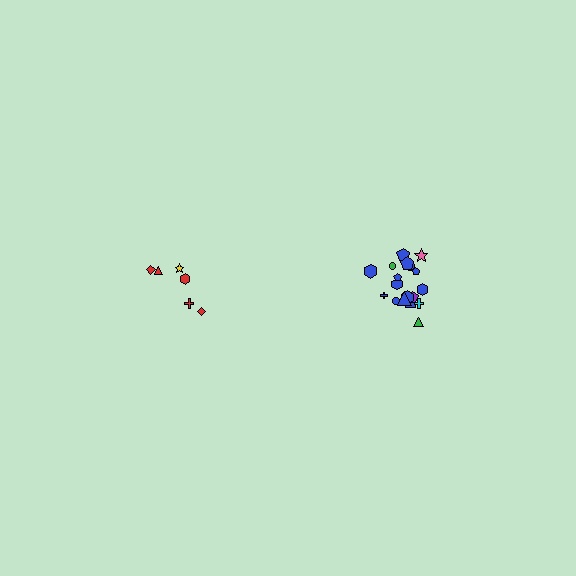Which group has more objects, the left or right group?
The right group.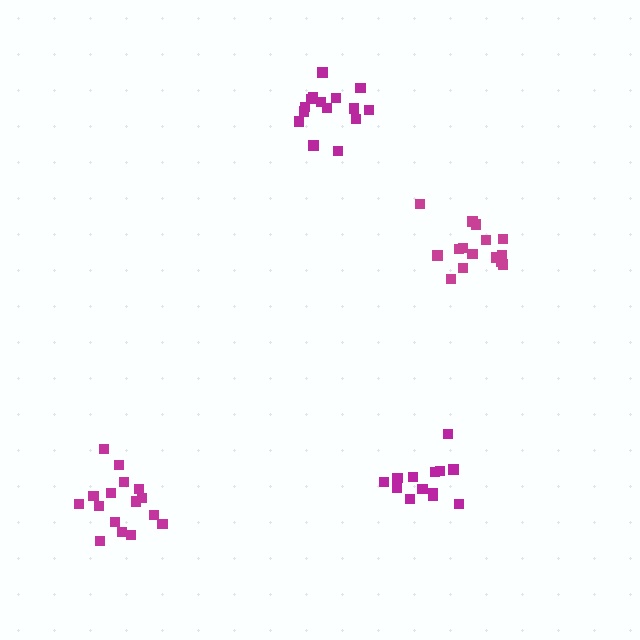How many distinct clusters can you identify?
There are 4 distinct clusters.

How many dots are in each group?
Group 1: 13 dots, Group 2: 15 dots, Group 3: 16 dots, Group 4: 15 dots (59 total).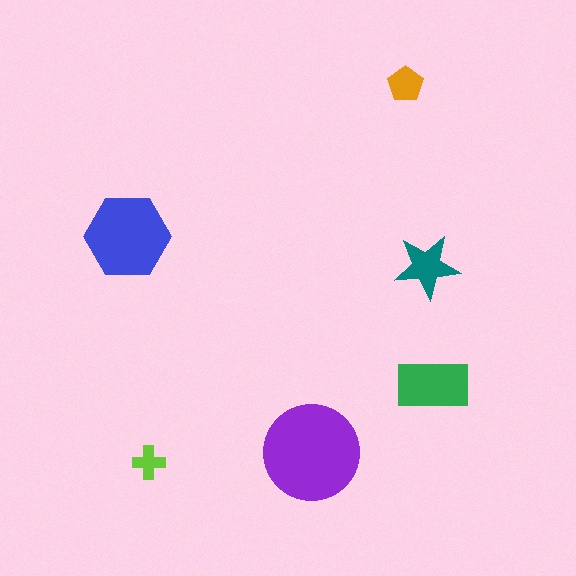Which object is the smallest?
The lime cross.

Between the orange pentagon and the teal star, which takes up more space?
The teal star.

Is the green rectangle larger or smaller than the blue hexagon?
Smaller.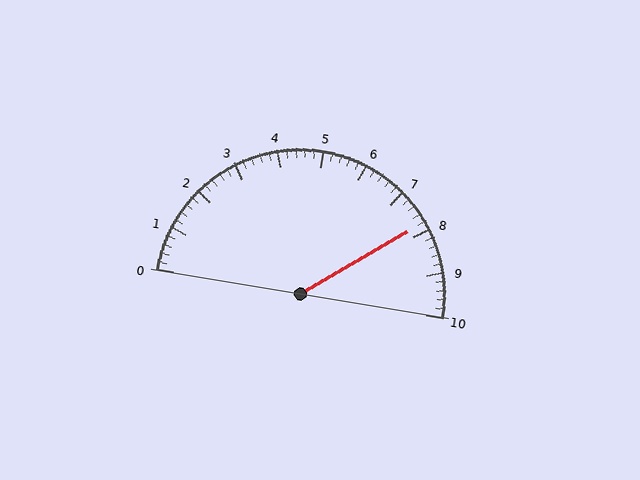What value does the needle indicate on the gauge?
The needle indicates approximately 7.8.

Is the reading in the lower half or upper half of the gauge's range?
The reading is in the upper half of the range (0 to 10).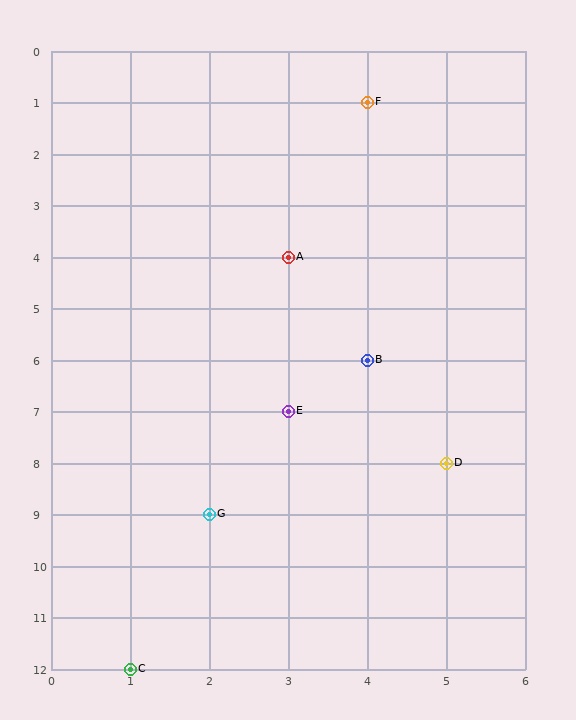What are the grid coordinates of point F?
Point F is at grid coordinates (4, 1).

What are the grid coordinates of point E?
Point E is at grid coordinates (3, 7).